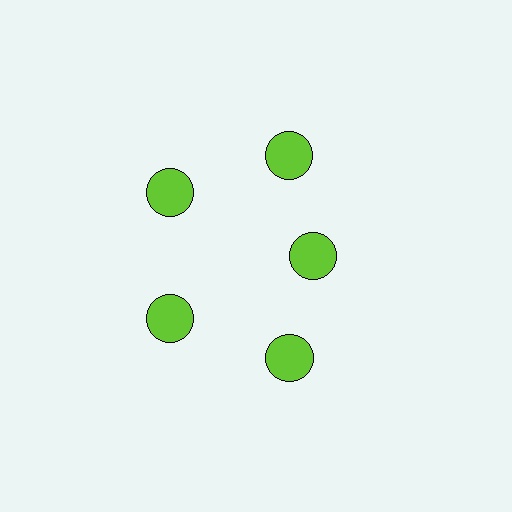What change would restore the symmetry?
The symmetry would be restored by moving it outward, back onto the ring so that all 5 circles sit at equal angles and equal distance from the center.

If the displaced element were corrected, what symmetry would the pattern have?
It would have 5-fold rotational symmetry — the pattern would map onto itself every 72 degrees.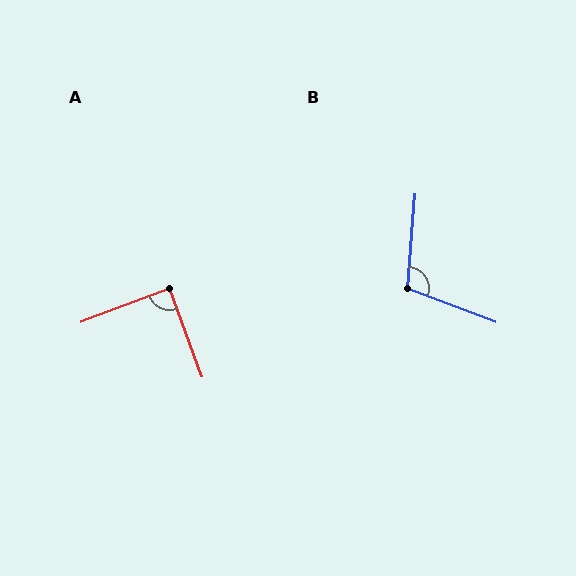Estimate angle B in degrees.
Approximately 106 degrees.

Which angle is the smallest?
A, at approximately 89 degrees.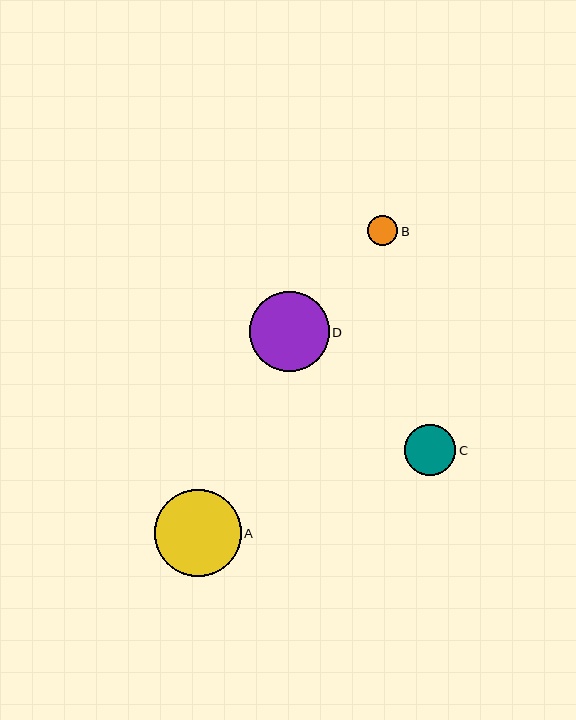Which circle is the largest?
Circle A is the largest with a size of approximately 87 pixels.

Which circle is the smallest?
Circle B is the smallest with a size of approximately 30 pixels.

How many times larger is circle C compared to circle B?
Circle C is approximately 1.7 times the size of circle B.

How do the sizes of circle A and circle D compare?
Circle A and circle D are approximately the same size.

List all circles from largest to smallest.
From largest to smallest: A, D, C, B.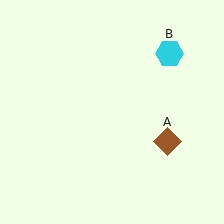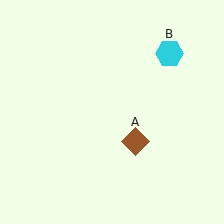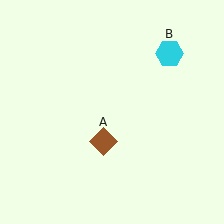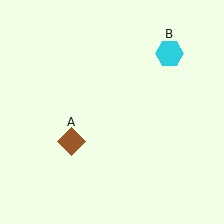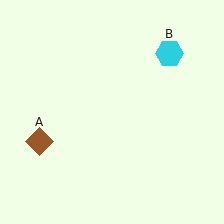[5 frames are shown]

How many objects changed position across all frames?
1 object changed position: brown diamond (object A).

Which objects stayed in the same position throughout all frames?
Cyan hexagon (object B) remained stationary.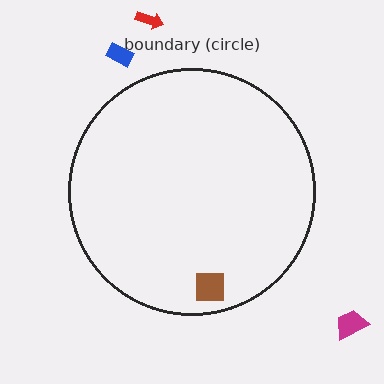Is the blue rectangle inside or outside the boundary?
Outside.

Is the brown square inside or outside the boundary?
Inside.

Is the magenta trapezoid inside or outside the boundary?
Outside.